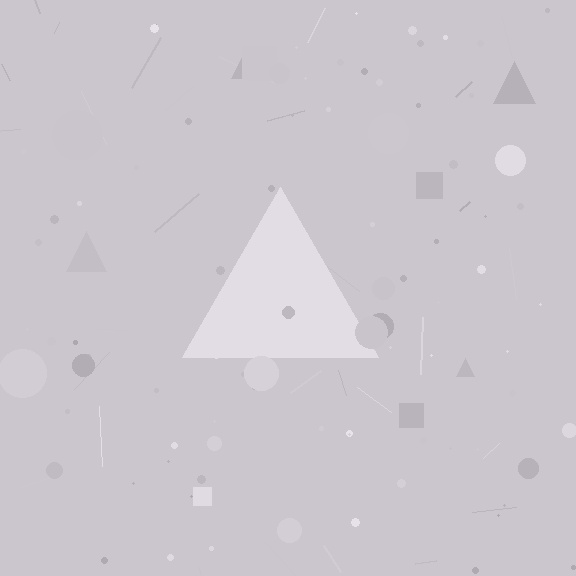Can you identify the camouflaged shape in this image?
The camouflaged shape is a triangle.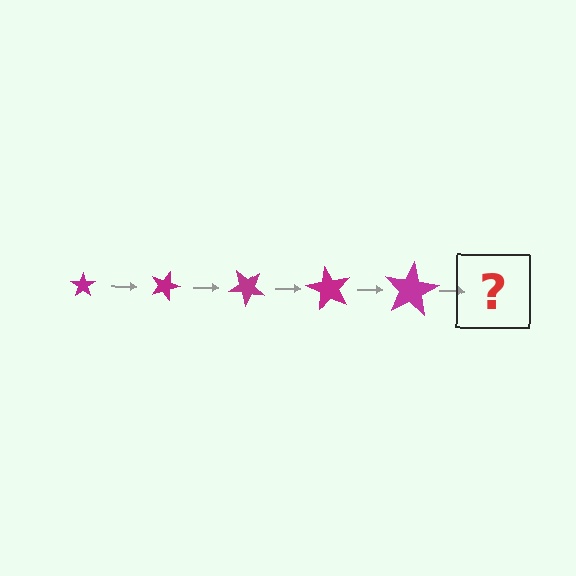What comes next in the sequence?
The next element should be a star, larger than the previous one and rotated 100 degrees from the start.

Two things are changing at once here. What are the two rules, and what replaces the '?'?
The two rules are that the star grows larger each step and it rotates 20 degrees each step. The '?' should be a star, larger than the previous one and rotated 100 degrees from the start.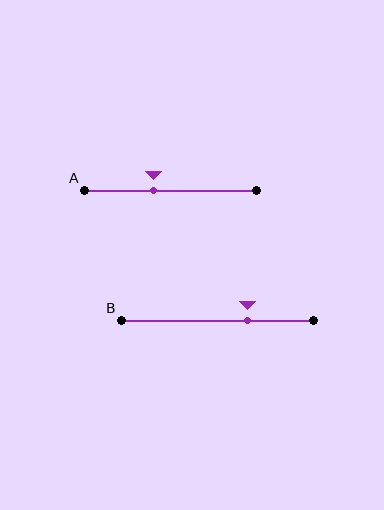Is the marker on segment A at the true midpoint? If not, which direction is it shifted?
No, the marker on segment A is shifted to the left by about 10% of the segment length.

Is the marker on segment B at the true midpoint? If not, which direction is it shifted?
No, the marker on segment B is shifted to the right by about 16% of the segment length.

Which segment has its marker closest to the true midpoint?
Segment A has its marker closest to the true midpoint.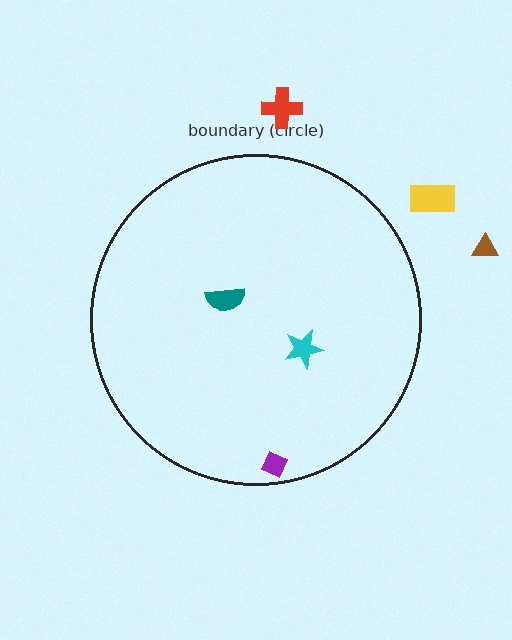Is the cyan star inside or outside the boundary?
Inside.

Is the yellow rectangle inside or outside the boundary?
Outside.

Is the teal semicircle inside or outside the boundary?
Inside.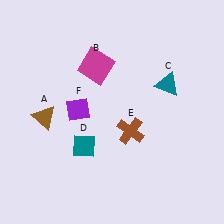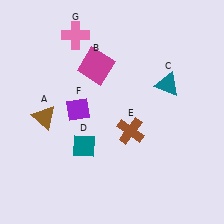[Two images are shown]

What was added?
A pink cross (G) was added in Image 2.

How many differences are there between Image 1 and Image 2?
There is 1 difference between the two images.